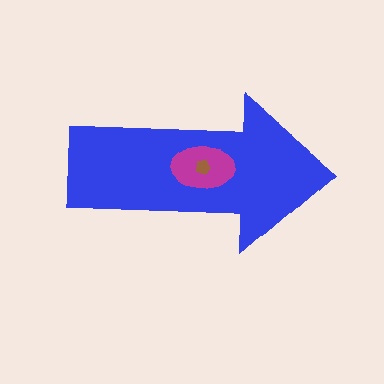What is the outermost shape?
The blue arrow.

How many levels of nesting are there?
3.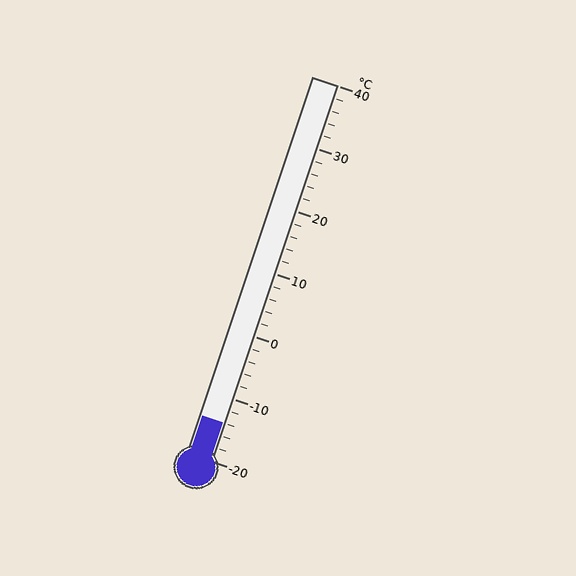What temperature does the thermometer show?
The thermometer shows approximately -14°C.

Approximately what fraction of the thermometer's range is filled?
The thermometer is filled to approximately 10% of its range.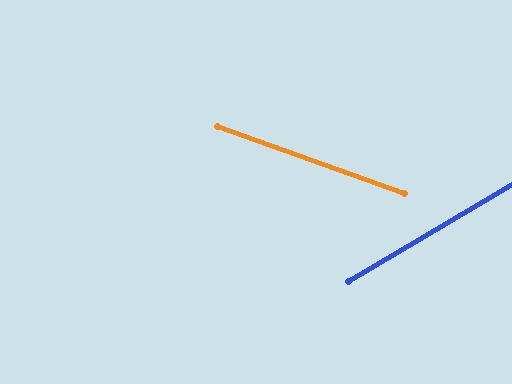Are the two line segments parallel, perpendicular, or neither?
Neither parallel nor perpendicular — they differ by about 50°.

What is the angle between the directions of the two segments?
Approximately 50 degrees.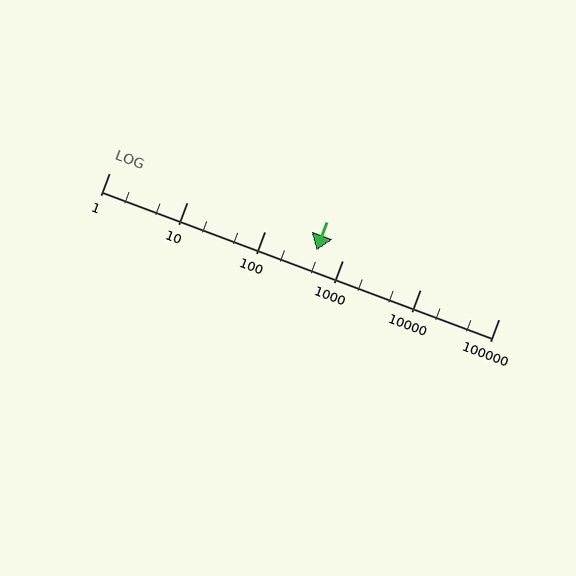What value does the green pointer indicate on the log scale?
The pointer indicates approximately 460.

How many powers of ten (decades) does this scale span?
The scale spans 5 decades, from 1 to 100000.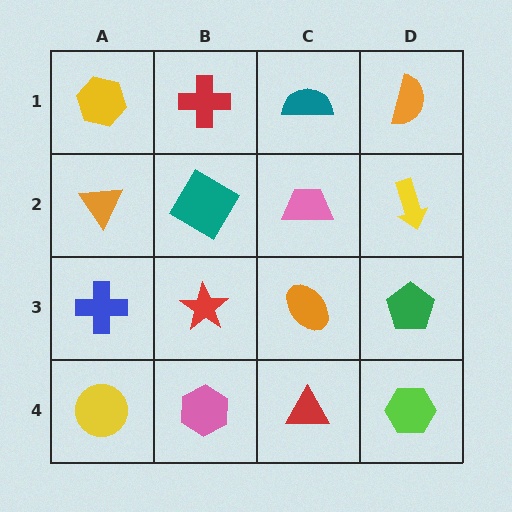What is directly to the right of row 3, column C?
A green pentagon.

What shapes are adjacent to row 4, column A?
A blue cross (row 3, column A), a pink hexagon (row 4, column B).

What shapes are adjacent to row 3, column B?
A teal diamond (row 2, column B), a pink hexagon (row 4, column B), a blue cross (row 3, column A), an orange ellipse (row 3, column C).